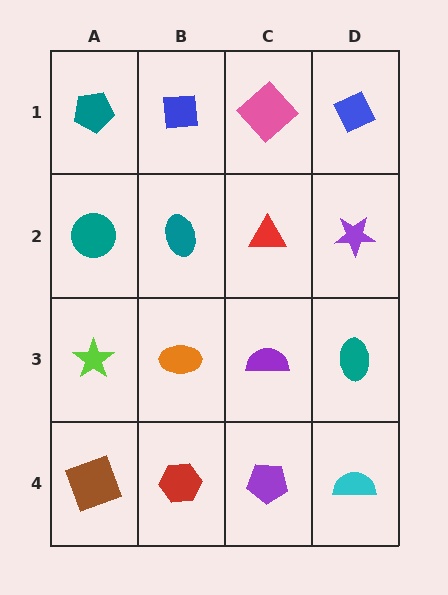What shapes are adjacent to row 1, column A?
A teal circle (row 2, column A), a blue square (row 1, column B).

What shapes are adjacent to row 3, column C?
A red triangle (row 2, column C), a purple pentagon (row 4, column C), an orange ellipse (row 3, column B), a teal ellipse (row 3, column D).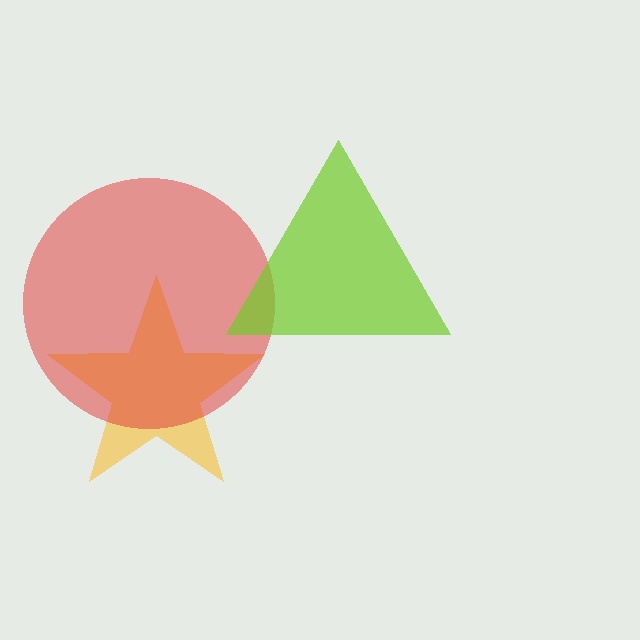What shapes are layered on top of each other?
The layered shapes are: a yellow star, a red circle, a lime triangle.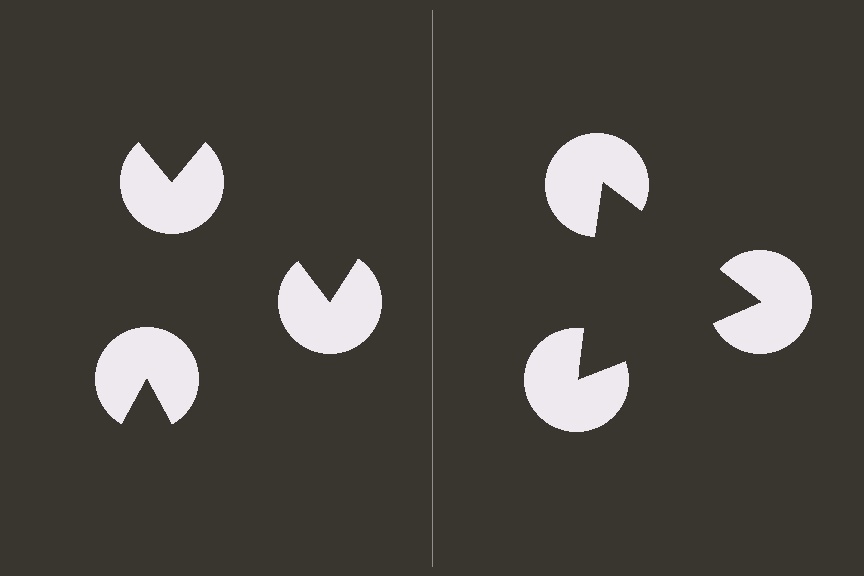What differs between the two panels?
The pac-man discs are positioned identically on both sides; only the wedge orientations differ. On the right they align to a triangle; on the left they are misaligned.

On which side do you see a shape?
An illusory triangle appears on the right side. On the left side the wedge cuts are rotated, so no coherent shape forms.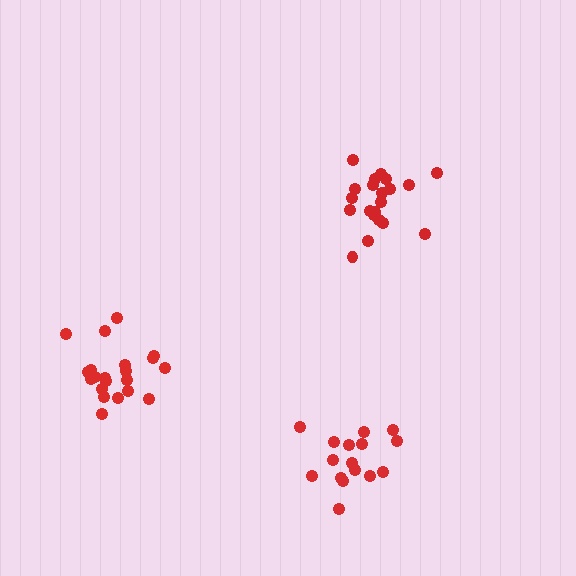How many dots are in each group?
Group 1: 16 dots, Group 2: 21 dots, Group 3: 21 dots (58 total).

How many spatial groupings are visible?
There are 3 spatial groupings.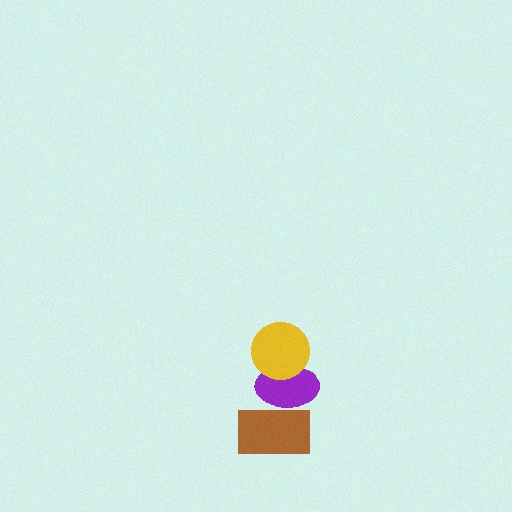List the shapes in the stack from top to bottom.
From top to bottom: the yellow circle, the purple ellipse, the brown rectangle.